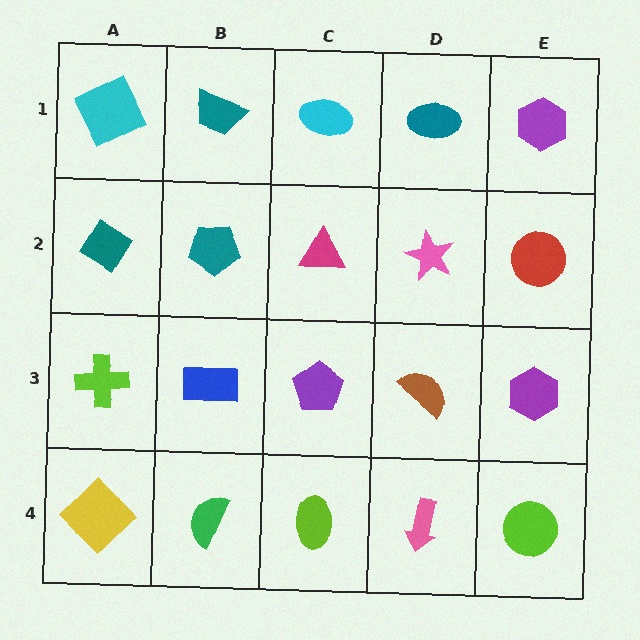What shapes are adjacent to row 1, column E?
A red circle (row 2, column E), a teal ellipse (row 1, column D).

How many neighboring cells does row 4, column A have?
2.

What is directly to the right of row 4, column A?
A green semicircle.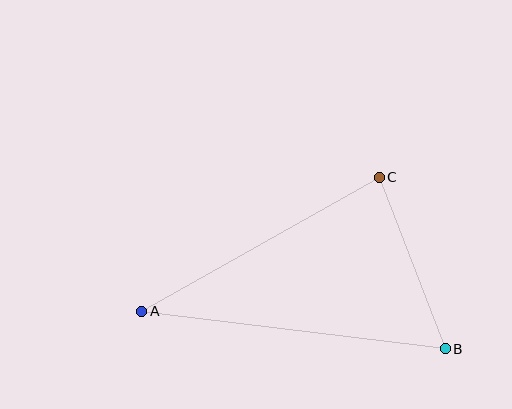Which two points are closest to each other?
Points B and C are closest to each other.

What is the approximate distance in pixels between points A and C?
The distance between A and C is approximately 273 pixels.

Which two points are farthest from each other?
Points A and B are farthest from each other.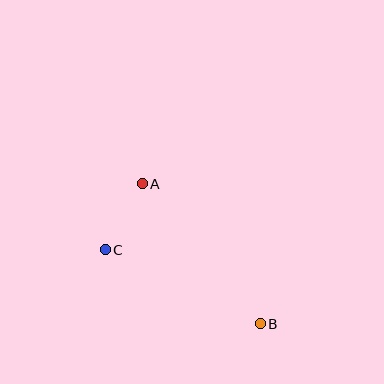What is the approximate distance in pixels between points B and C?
The distance between B and C is approximately 171 pixels.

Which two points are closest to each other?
Points A and C are closest to each other.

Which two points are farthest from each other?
Points A and B are farthest from each other.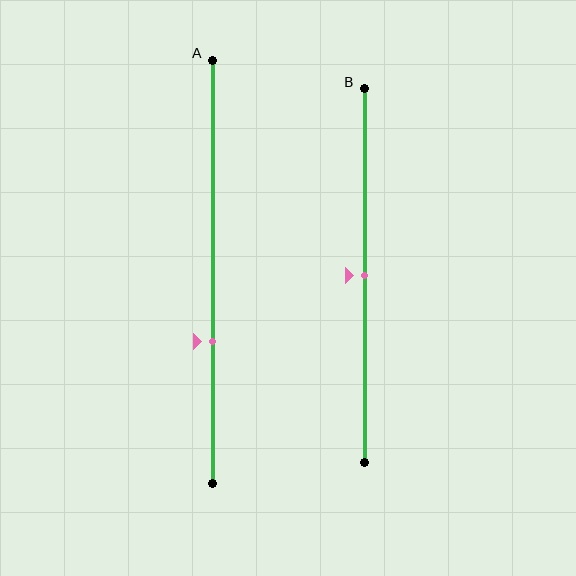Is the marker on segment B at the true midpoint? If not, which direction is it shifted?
Yes, the marker on segment B is at the true midpoint.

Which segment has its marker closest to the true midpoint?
Segment B has its marker closest to the true midpoint.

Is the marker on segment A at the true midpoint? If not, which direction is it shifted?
No, the marker on segment A is shifted downward by about 16% of the segment length.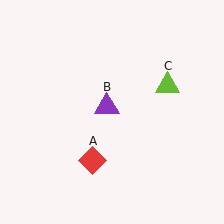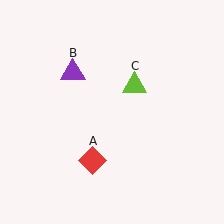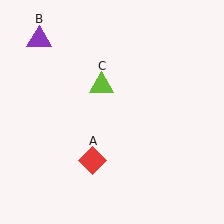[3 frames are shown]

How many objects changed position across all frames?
2 objects changed position: purple triangle (object B), lime triangle (object C).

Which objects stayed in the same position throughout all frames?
Red diamond (object A) remained stationary.